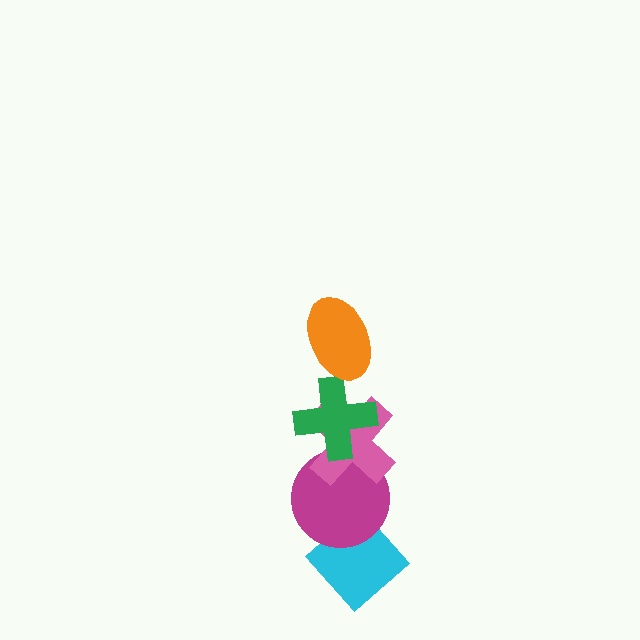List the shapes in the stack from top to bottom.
From top to bottom: the orange ellipse, the green cross, the pink cross, the magenta circle, the cyan diamond.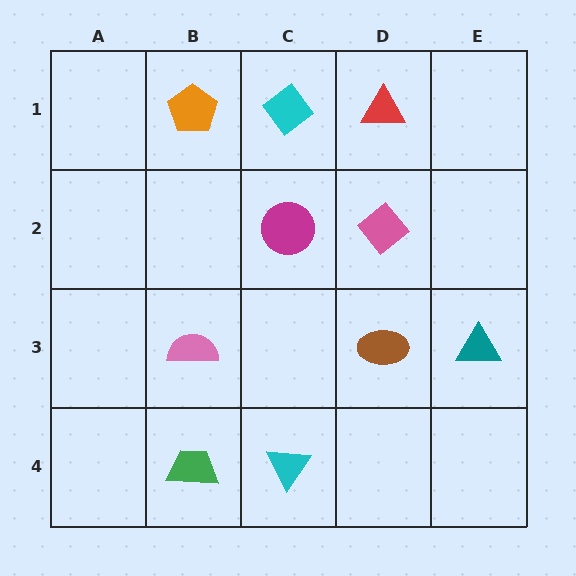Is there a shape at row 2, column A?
No, that cell is empty.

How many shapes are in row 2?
2 shapes.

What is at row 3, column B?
A pink semicircle.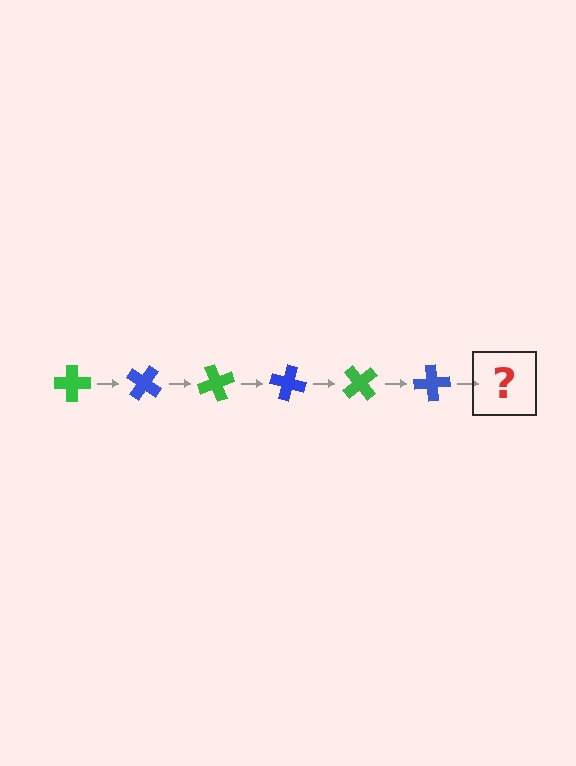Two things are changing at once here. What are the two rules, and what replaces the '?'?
The two rules are that it rotates 35 degrees each step and the color cycles through green and blue. The '?' should be a green cross, rotated 210 degrees from the start.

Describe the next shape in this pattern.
It should be a green cross, rotated 210 degrees from the start.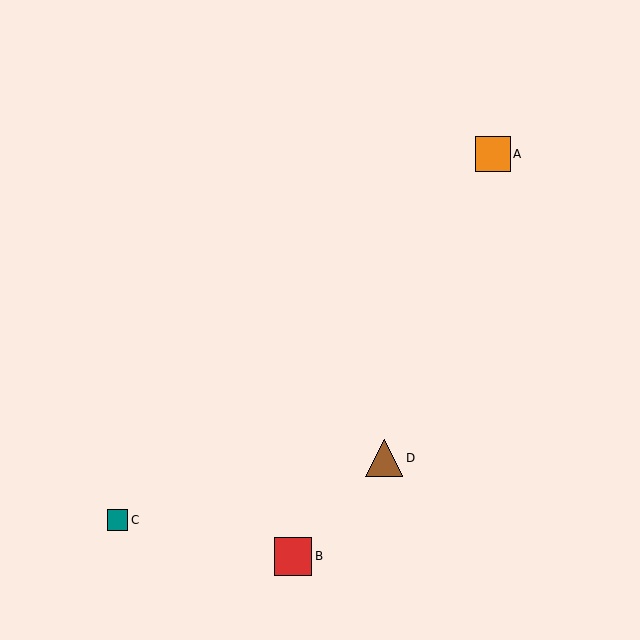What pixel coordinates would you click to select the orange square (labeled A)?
Click at (493, 154) to select the orange square A.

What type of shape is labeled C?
Shape C is a teal square.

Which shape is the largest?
The red square (labeled B) is the largest.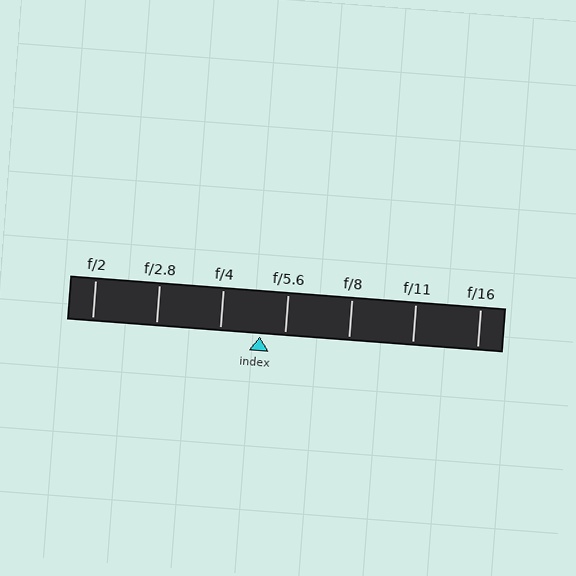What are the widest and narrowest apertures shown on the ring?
The widest aperture shown is f/2 and the narrowest is f/16.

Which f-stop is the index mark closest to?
The index mark is closest to f/5.6.